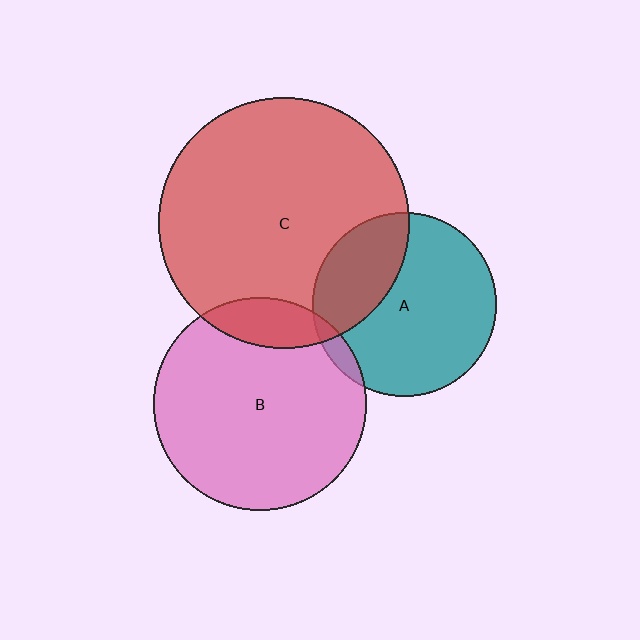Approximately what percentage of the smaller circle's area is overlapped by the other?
Approximately 5%.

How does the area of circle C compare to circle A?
Approximately 1.9 times.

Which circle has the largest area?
Circle C (red).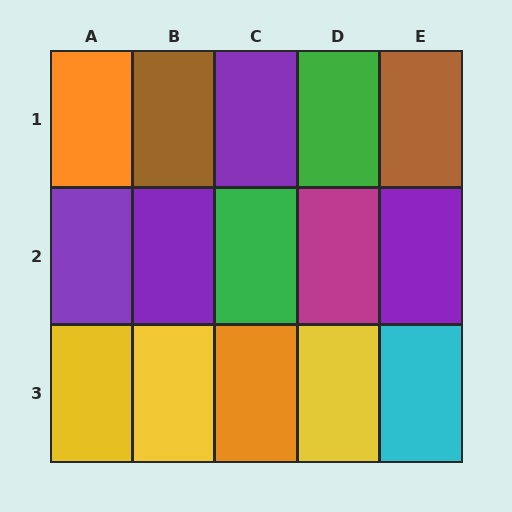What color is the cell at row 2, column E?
Purple.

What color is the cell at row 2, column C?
Green.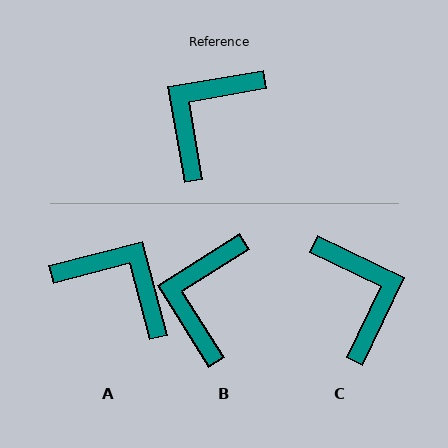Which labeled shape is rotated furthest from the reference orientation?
C, about 125 degrees away.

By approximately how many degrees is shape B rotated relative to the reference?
Approximately 22 degrees counter-clockwise.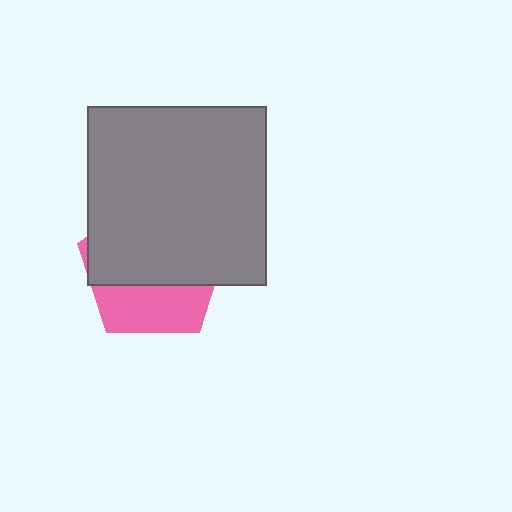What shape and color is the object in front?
The object in front is a gray square.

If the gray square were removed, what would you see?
You would see the complete pink pentagon.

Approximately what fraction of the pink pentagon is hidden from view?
Roughly 64% of the pink pentagon is hidden behind the gray square.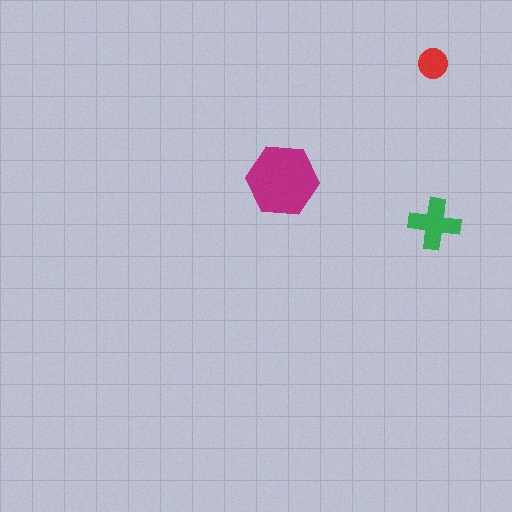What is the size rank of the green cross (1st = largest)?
2nd.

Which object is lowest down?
The green cross is bottommost.